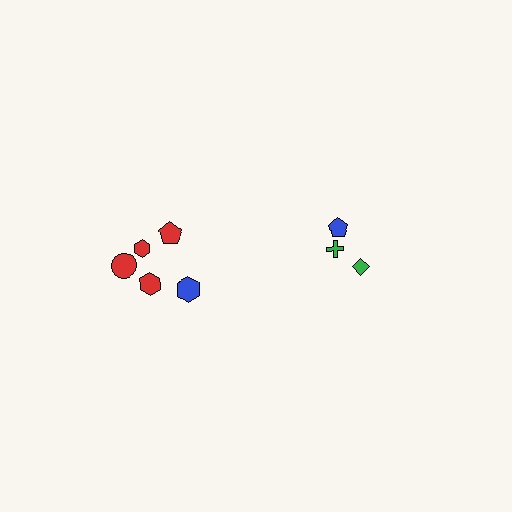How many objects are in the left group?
There are 5 objects.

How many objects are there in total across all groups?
There are 8 objects.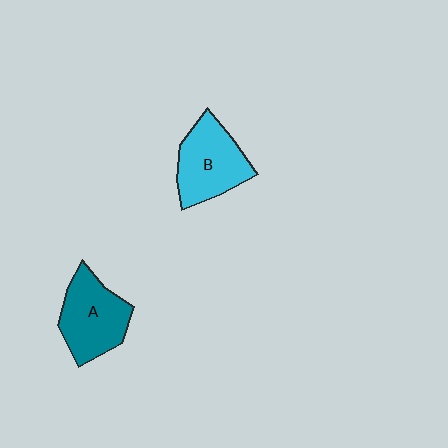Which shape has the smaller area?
Shape A (teal).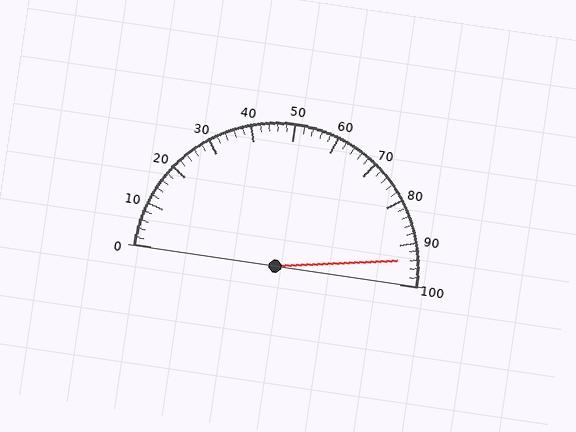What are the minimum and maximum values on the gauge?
The gauge ranges from 0 to 100.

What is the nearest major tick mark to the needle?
The nearest major tick mark is 90.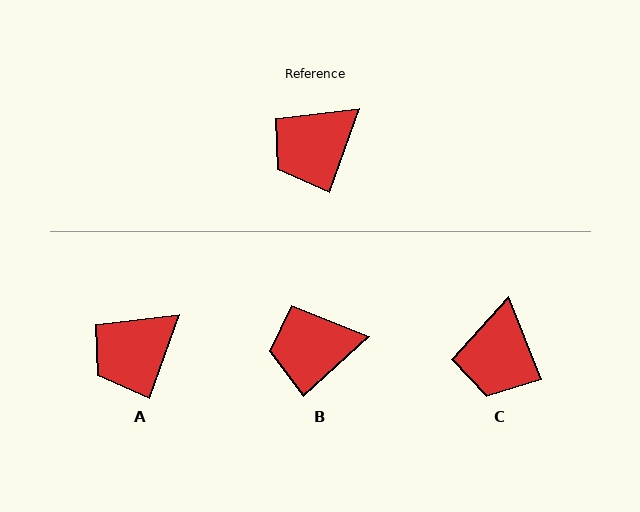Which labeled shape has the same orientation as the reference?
A.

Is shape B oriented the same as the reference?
No, it is off by about 29 degrees.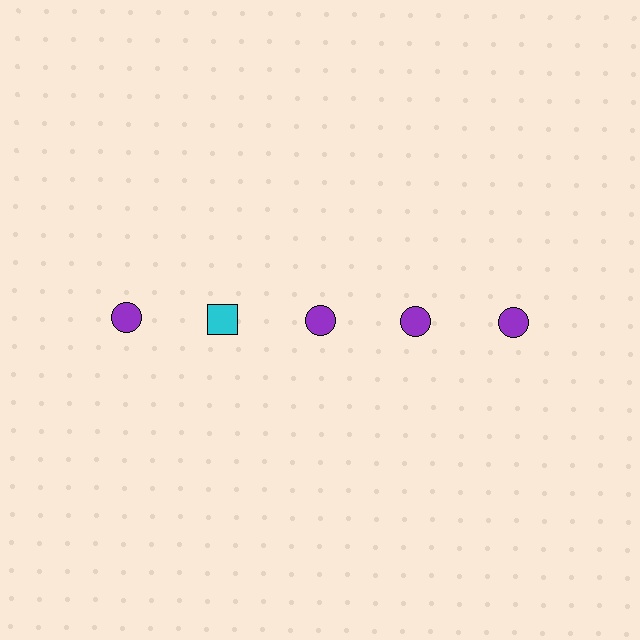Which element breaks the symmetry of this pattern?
The cyan square in the top row, second from left column breaks the symmetry. All other shapes are purple circles.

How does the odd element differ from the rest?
It differs in both color (cyan instead of purple) and shape (square instead of circle).